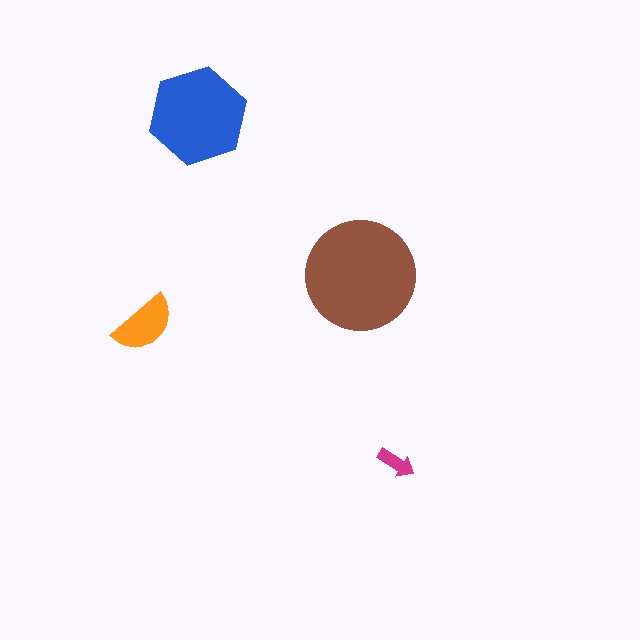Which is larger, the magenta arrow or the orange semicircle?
The orange semicircle.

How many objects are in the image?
There are 4 objects in the image.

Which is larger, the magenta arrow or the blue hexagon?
The blue hexagon.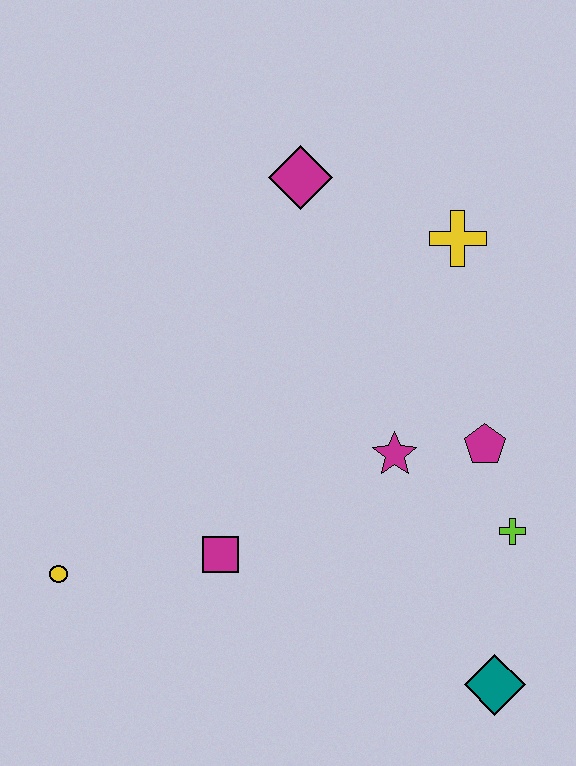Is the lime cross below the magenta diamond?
Yes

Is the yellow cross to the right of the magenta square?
Yes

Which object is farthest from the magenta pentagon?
The yellow circle is farthest from the magenta pentagon.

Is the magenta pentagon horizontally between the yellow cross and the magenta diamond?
No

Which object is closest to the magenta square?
The yellow circle is closest to the magenta square.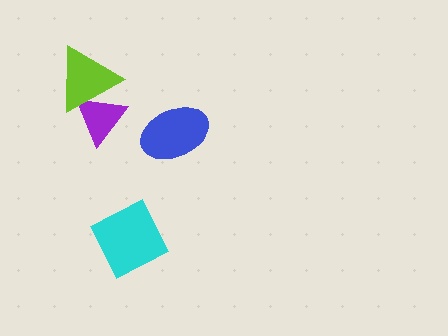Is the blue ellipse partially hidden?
No, no other shape covers it.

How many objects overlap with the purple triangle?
1 object overlaps with the purple triangle.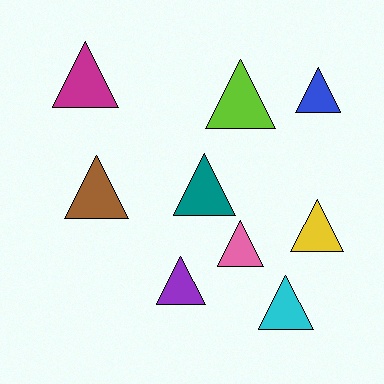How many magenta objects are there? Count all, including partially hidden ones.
There is 1 magenta object.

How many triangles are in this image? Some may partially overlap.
There are 9 triangles.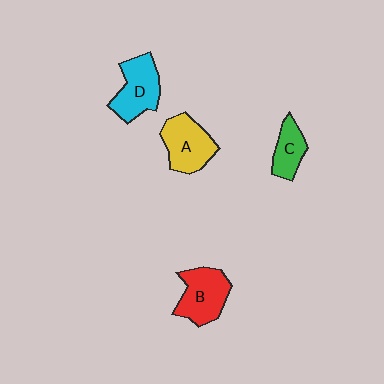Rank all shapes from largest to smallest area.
From largest to smallest: B (red), A (yellow), D (cyan), C (green).